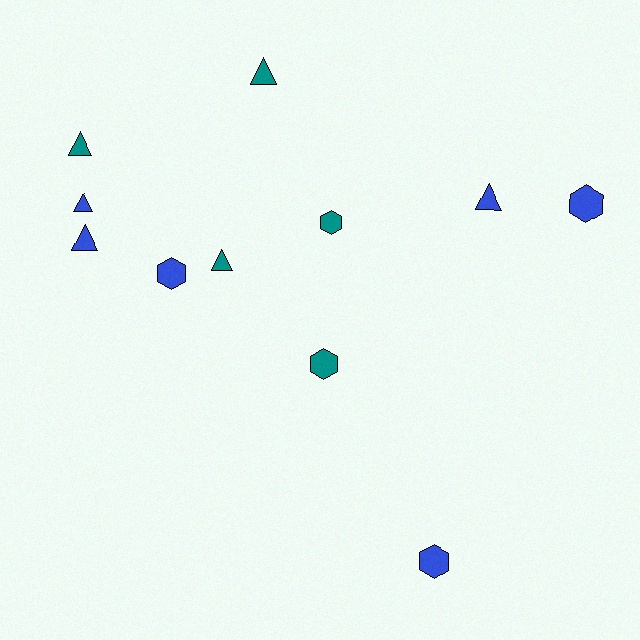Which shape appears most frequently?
Triangle, with 6 objects.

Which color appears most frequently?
Blue, with 6 objects.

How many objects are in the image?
There are 11 objects.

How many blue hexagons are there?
There are 3 blue hexagons.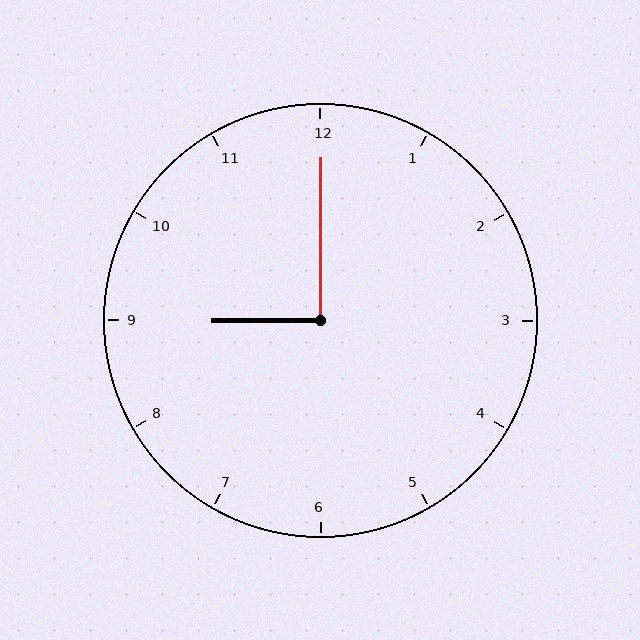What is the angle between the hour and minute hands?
Approximately 90 degrees.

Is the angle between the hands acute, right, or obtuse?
It is right.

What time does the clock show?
9:00.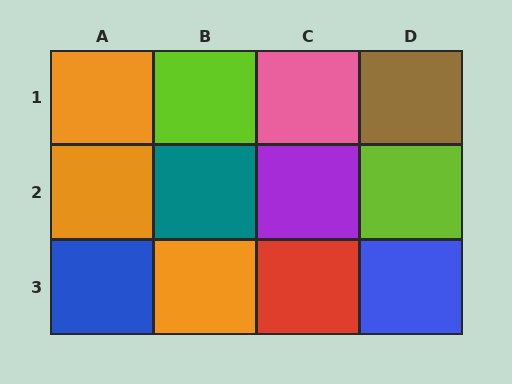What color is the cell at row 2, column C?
Purple.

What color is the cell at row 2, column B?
Teal.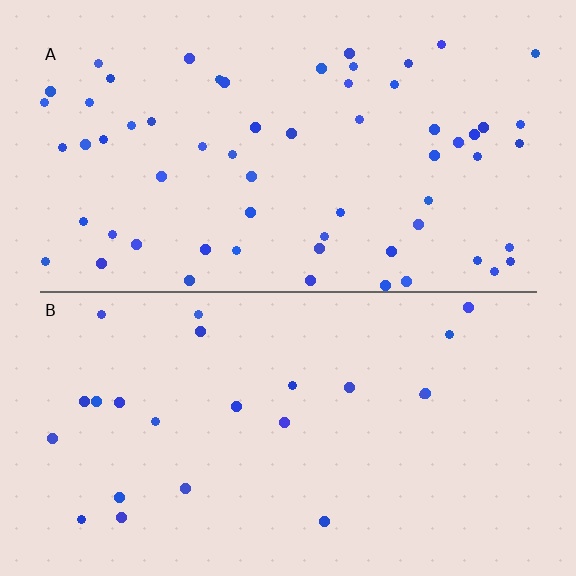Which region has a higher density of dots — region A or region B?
A (the top).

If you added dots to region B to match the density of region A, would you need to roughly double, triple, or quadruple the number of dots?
Approximately triple.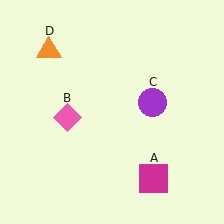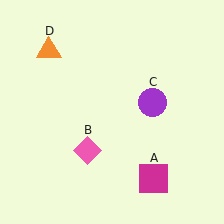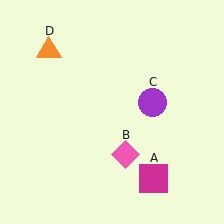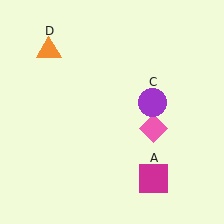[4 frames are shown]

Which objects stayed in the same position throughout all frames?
Magenta square (object A) and purple circle (object C) and orange triangle (object D) remained stationary.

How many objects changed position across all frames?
1 object changed position: pink diamond (object B).